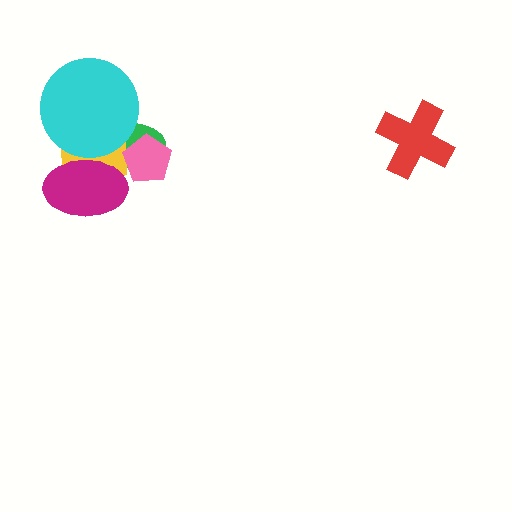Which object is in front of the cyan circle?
The magenta ellipse is in front of the cyan circle.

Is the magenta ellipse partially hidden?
No, no other shape covers it.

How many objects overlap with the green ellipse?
4 objects overlap with the green ellipse.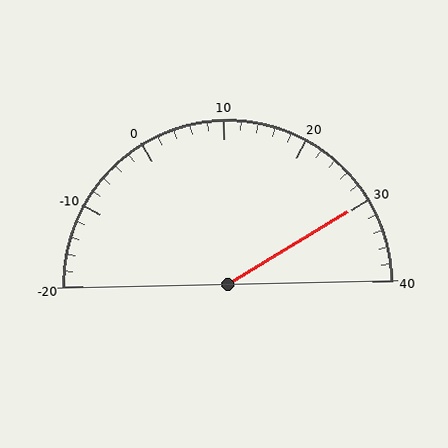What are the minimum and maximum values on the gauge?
The gauge ranges from -20 to 40.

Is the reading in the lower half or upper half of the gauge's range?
The reading is in the upper half of the range (-20 to 40).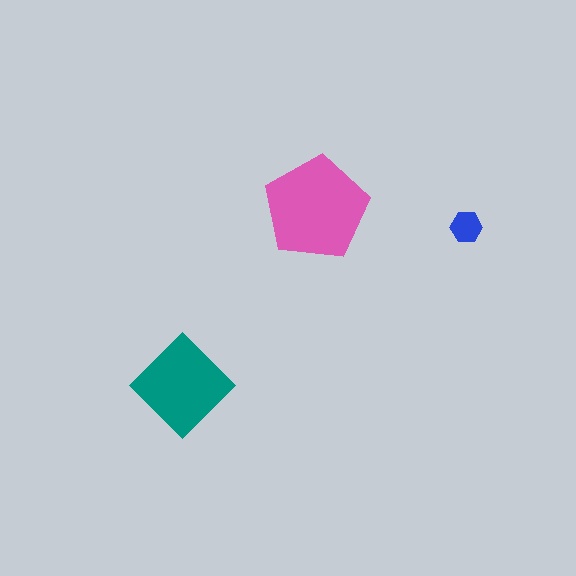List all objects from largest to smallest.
The pink pentagon, the teal diamond, the blue hexagon.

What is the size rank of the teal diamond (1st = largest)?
2nd.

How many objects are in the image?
There are 3 objects in the image.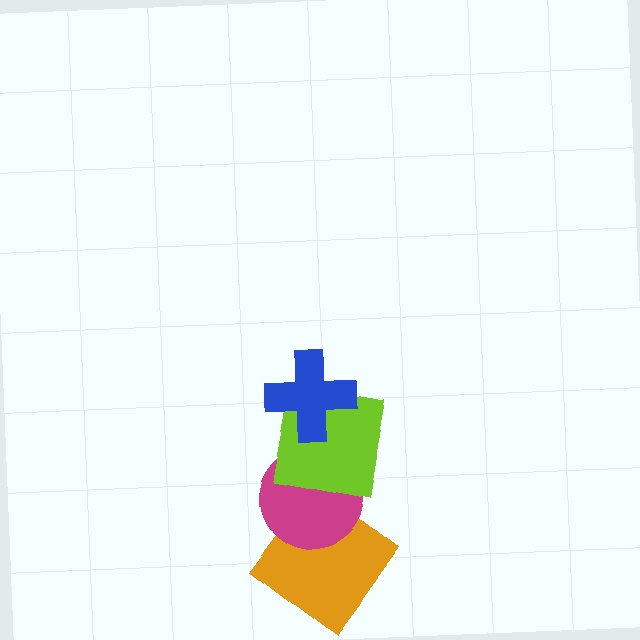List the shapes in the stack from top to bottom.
From top to bottom: the blue cross, the lime square, the magenta circle, the orange diamond.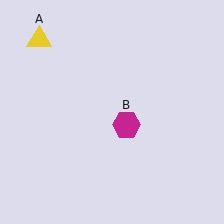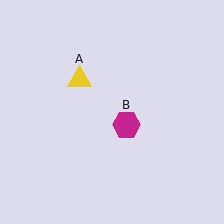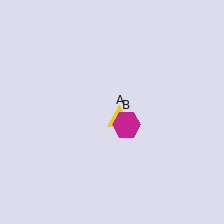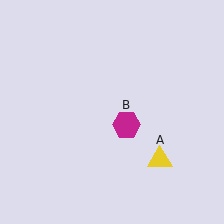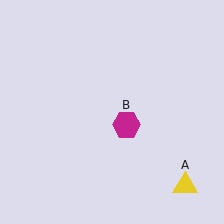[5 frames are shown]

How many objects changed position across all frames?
1 object changed position: yellow triangle (object A).